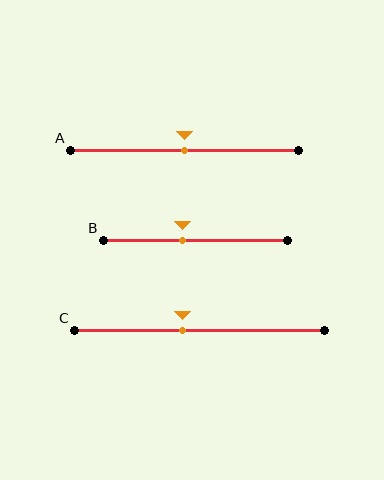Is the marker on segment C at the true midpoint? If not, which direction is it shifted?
No, the marker on segment C is shifted to the left by about 7% of the segment length.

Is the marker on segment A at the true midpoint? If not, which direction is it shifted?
Yes, the marker on segment A is at the true midpoint.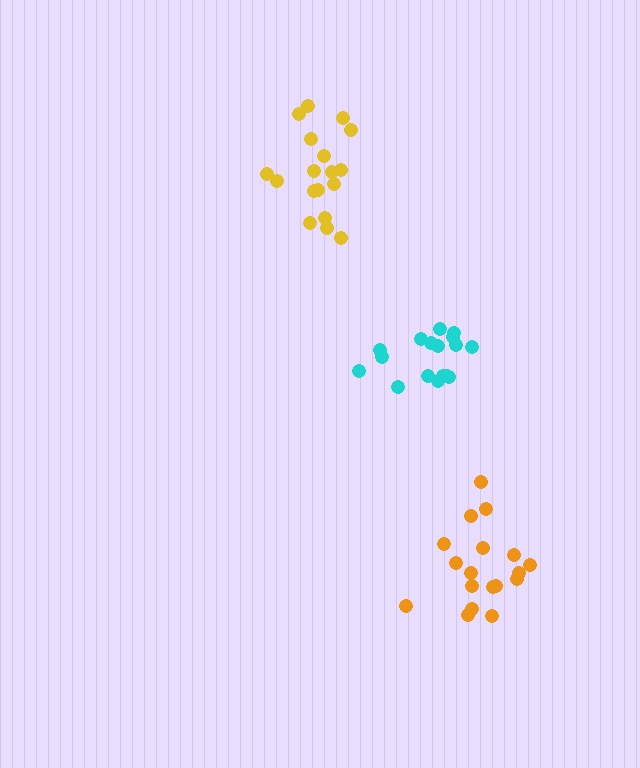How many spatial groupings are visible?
There are 3 spatial groupings.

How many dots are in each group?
Group 1: 17 dots, Group 2: 18 dots, Group 3: 18 dots (53 total).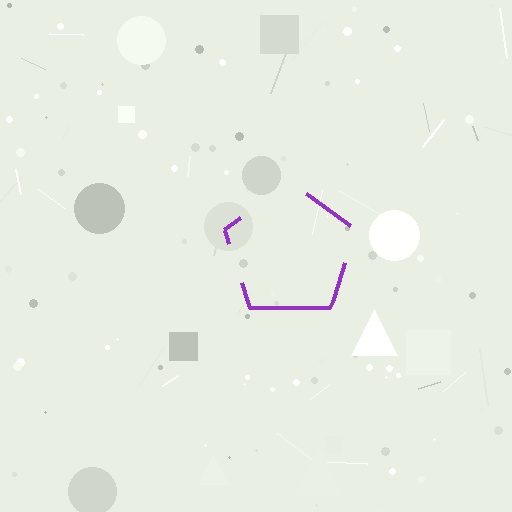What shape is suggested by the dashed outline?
The dashed outline suggests a pentagon.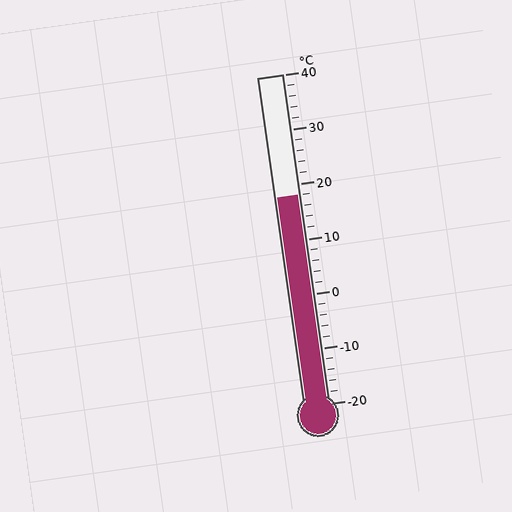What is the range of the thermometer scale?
The thermometer scale ranges from -20°C to 40°C.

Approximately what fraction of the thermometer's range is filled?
The thermometer is filled to approximately 65% of its range.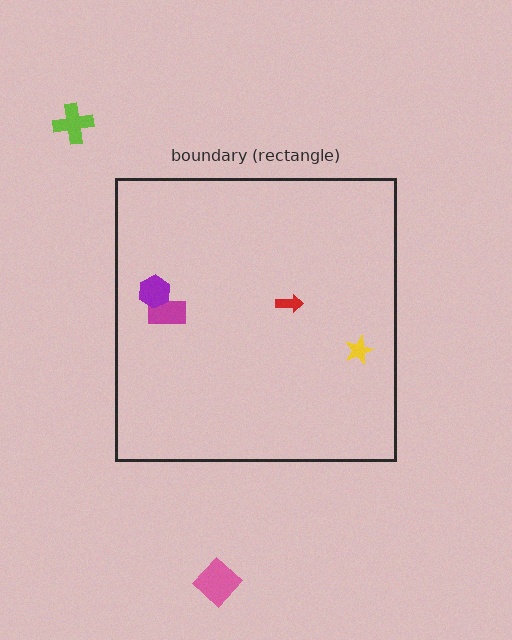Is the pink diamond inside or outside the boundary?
Outside.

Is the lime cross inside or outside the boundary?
Outside.